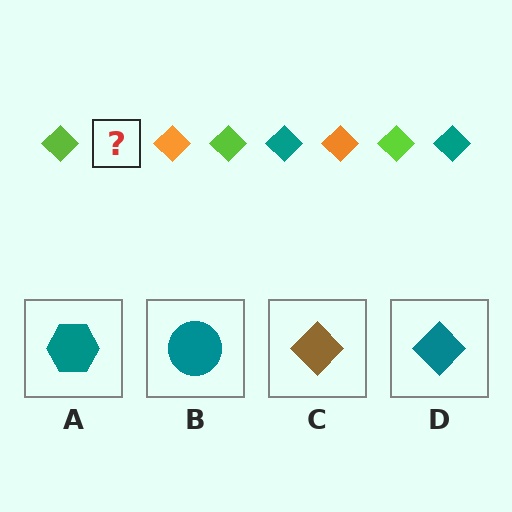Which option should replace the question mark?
Option D.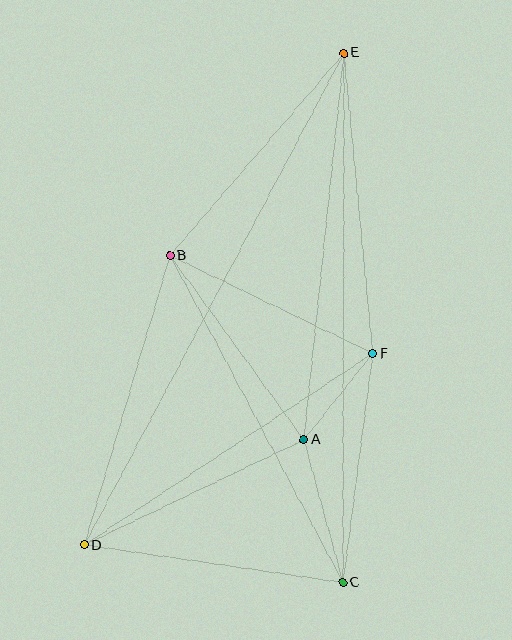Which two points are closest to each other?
Points A and F are closest to each other.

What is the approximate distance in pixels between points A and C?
The distance between A and C is approximately 148 pixels.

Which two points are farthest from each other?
Points D and E are farthest from each other.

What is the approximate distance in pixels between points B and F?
The distance between B and F is approximately 226 pixels.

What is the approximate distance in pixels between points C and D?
The distance between C and D is approximately 261 pixels.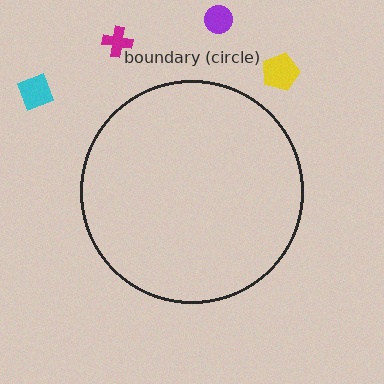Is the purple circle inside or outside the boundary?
Outside.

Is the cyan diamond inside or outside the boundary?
Outside.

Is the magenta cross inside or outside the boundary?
Outside.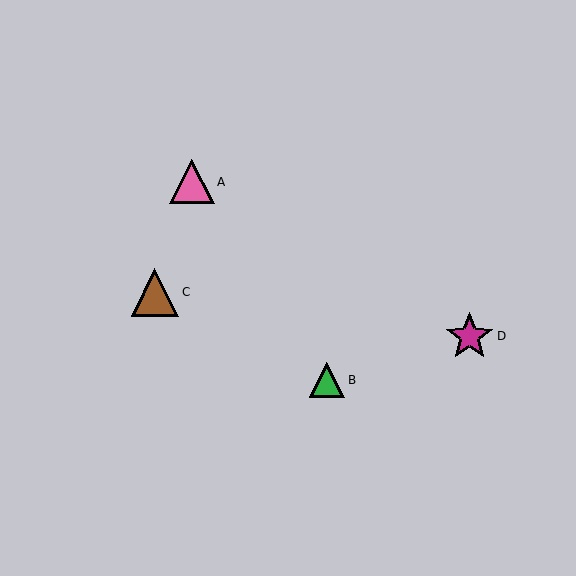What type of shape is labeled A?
Shape A is a pink triangle.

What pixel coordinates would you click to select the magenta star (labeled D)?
Click at (470, 336) to select the magenta star D.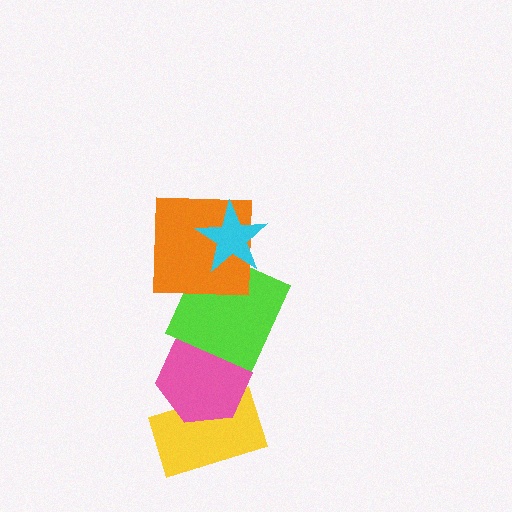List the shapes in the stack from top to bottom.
From top to bottom: the cyan star, the orange square, the lime square, the pink hexagon, the yellow rectangle.